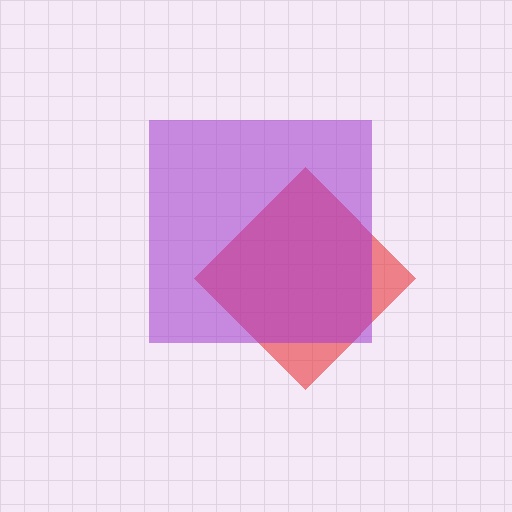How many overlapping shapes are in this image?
There are 2 overlapping shapes in the image.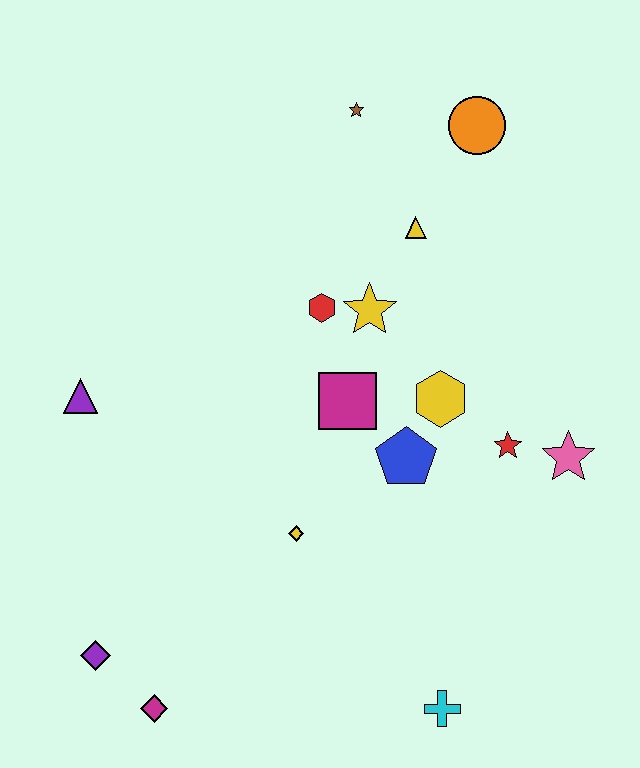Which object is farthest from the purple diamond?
The orange circle is farthest from the purple diamond.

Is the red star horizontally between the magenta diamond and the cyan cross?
No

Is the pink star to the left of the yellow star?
No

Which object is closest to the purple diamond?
The magenta diamond is closest to the purple diamond.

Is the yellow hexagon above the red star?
Yes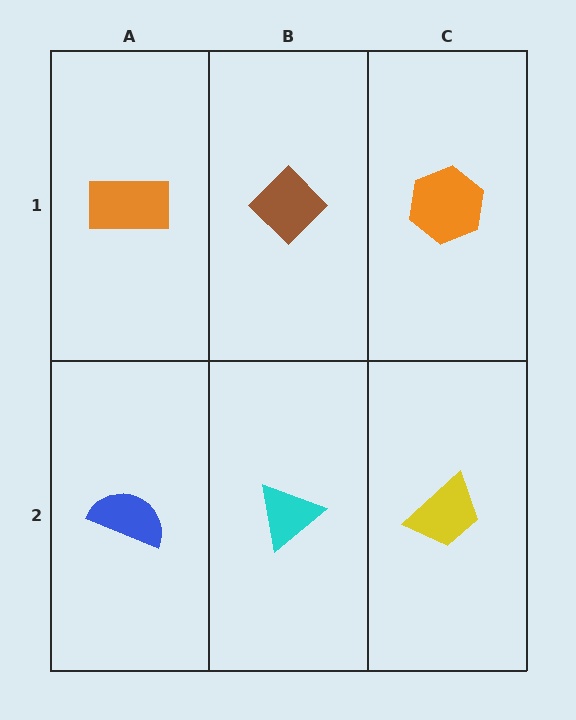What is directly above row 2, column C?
An orange hexagon.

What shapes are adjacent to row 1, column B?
A cyan triangle (row 2, column B), an orange rectangle (row 1, column A), an orange hexagon (row 1, column C).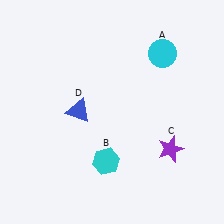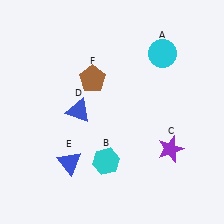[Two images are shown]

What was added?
A blue triangle (E), a brown pentagon (F) were added in Image 2.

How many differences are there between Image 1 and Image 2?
There are 2 differences between the two images.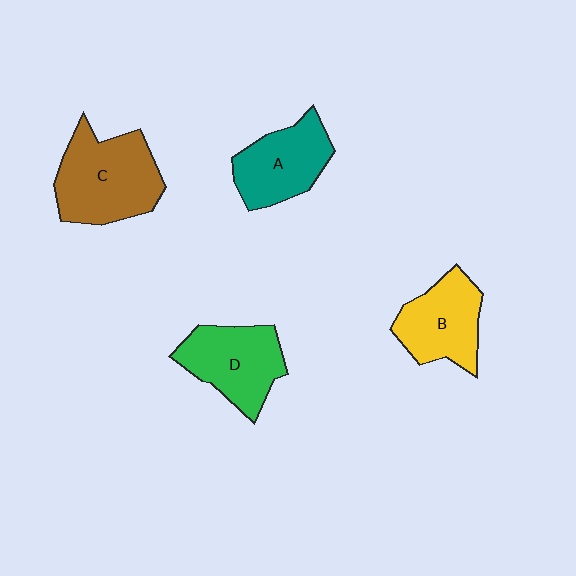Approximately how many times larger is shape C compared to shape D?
Approximately 1.2 times.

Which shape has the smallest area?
Shape A (teal).